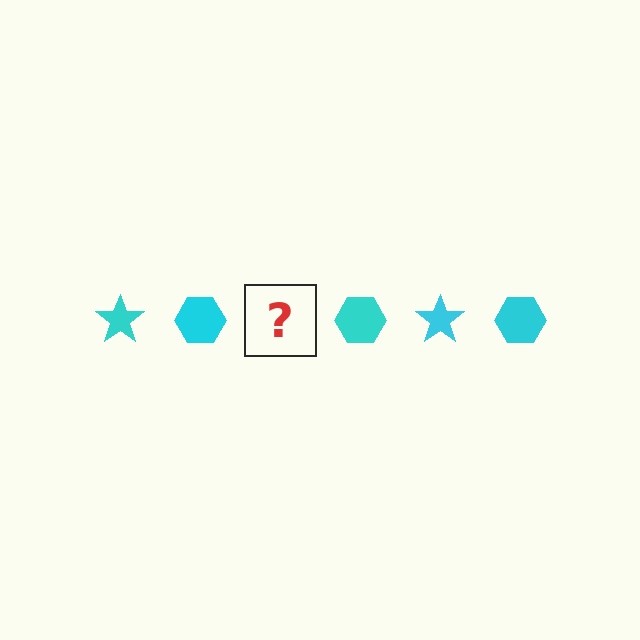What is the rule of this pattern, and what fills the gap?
The rule is that the pattern cycles through star, hexagon shapes in cyan. The gap should be filled with a cyan star.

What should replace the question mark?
The question mark should be replaced with a cyan star.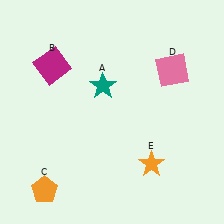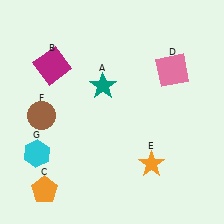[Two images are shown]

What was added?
A brown circle (F), a cyan hexagon (G) were added in Image 2.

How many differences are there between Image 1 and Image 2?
There are 2 differences between the two images.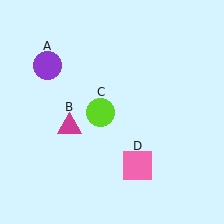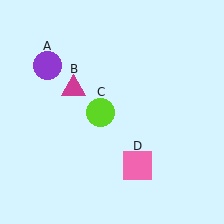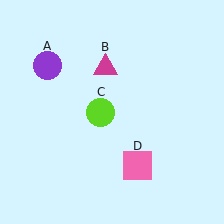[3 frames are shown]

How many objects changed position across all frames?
1 object changed position: magenta triangle (object B).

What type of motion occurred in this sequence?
The magenta triangle (object B) rotated clockwise around the center of the scene.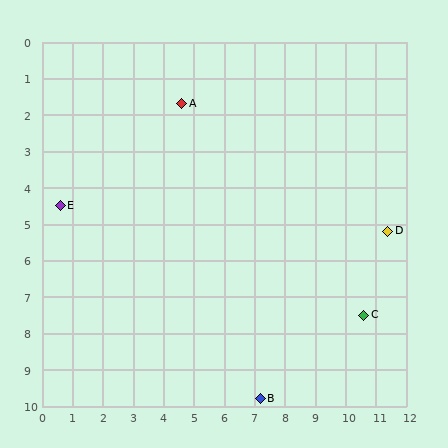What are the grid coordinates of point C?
Point C is at approximately (10.6, 7.5).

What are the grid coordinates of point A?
Point A is at approximately (4.6, 1.7).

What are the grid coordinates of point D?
Point D is at approximately (11.4, 5.2).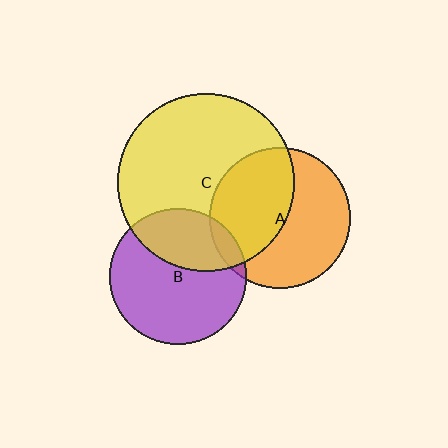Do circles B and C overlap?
Yes.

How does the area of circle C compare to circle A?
Approximately 1.6 times.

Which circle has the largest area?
Circle C (yellow).